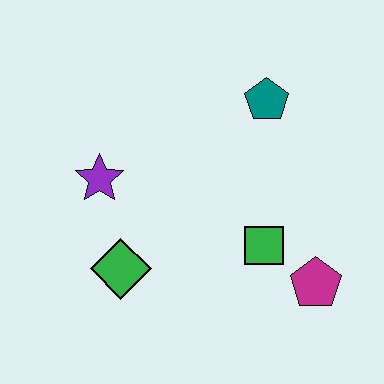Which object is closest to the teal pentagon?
The green square is closest to the teal pentagon.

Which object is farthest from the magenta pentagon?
The purple star is farthest from the magenta pentagon.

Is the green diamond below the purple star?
Yes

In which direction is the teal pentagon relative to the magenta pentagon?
The teal pentagon is above the magenta pentagon.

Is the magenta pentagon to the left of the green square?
No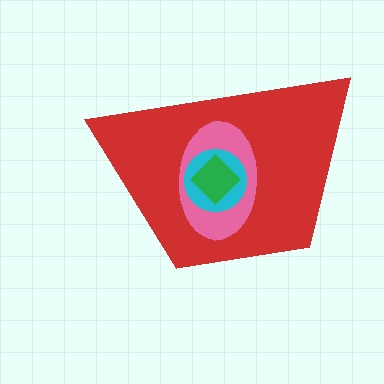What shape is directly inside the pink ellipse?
The cyan circle.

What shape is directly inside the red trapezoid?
The pink ellipse.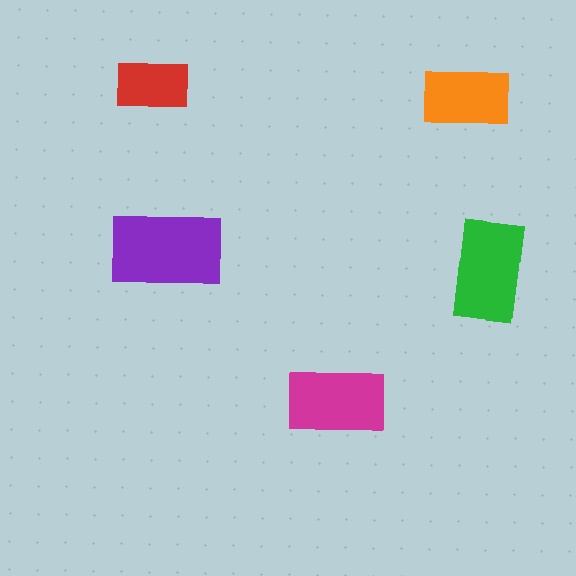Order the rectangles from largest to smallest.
the purple one, the green one, the magenta one, the orange one, the red one.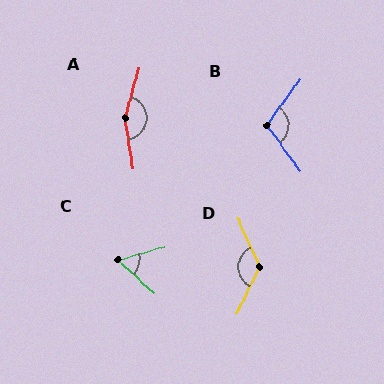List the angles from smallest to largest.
C (58°), B (107°), D (129°), A (155°).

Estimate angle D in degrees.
Approximately 129 degrees.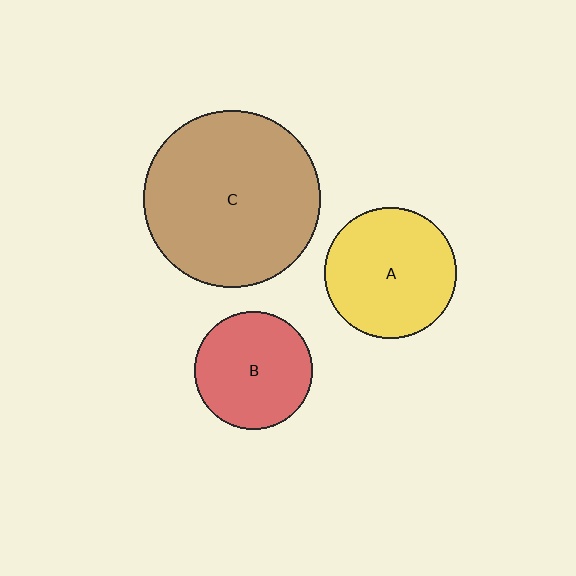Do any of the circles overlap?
No, none of the circles overlap.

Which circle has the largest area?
Circle C (brown).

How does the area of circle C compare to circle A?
Approximately 1.8 times.